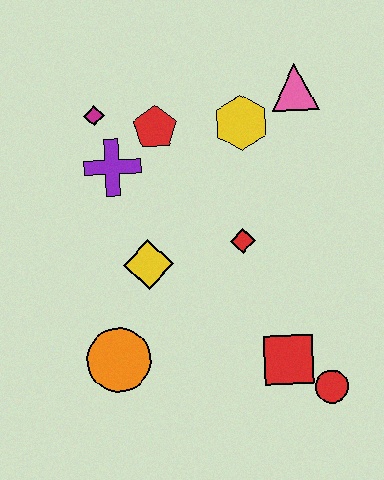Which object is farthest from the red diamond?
The magenta diamond is farthest from the red diamond.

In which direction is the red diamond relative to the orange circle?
The red diamond is to the right of the orange circle.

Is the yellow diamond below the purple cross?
Yes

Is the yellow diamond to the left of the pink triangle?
Yes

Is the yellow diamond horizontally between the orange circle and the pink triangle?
Yes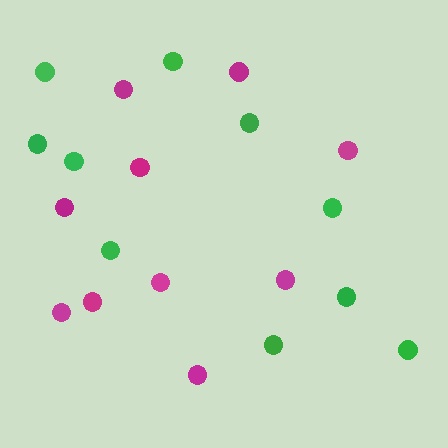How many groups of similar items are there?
There are 2 groups: one group of magenta circles (10) and one group of green circles (10).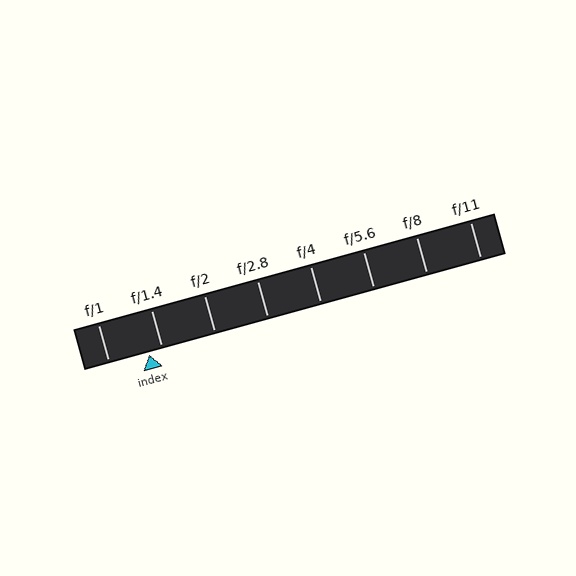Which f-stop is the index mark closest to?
The index mark is closest to f/1.4.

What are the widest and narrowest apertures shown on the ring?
The widest aperture shown is f/1 and the narrowest is f/11.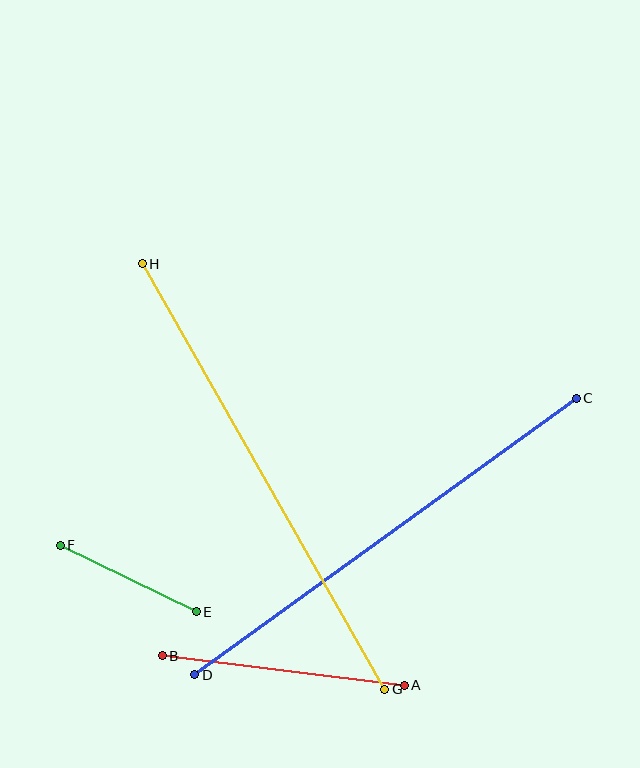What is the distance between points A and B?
The distance is approximately 244 pixels.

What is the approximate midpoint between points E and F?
The midpoint is at approximately (128, 578) pixels.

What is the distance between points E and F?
The distance is approximately 152 pixels.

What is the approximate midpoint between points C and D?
The midpoint is at approximately (385, 537) pixels.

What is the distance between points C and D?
The distance is approximately 471 pixels.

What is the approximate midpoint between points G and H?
The midpoint is at approximately (264, 476) pixels.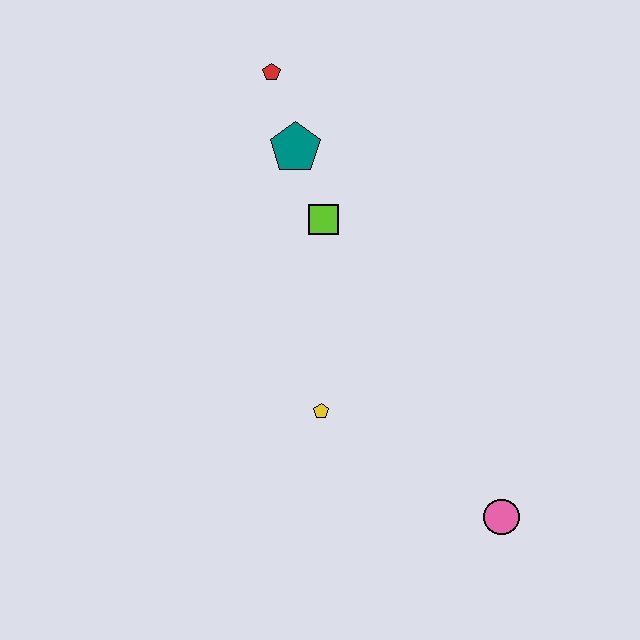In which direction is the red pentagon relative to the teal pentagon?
The red pentagon is above the teal pentagon.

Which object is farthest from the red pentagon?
The pink circle is farthest from the red pentagon.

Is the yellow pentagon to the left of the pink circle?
Yes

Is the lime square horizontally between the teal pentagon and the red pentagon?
No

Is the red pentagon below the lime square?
No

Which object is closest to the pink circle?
The yellow pentagon is closest to the pink circle.